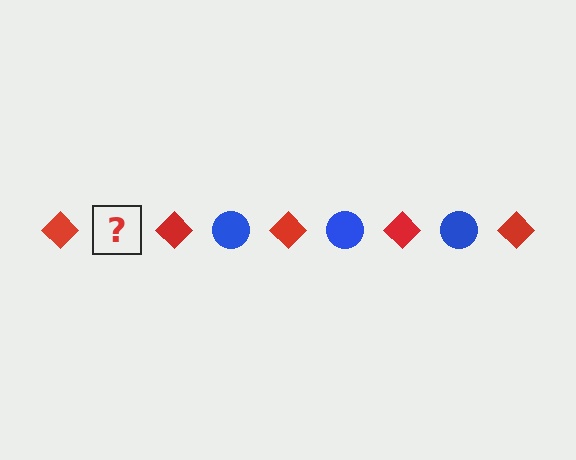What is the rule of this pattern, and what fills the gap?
The rule is that the pattern alternates between red diamond and blue circle. The gap should be filled with a blue circle.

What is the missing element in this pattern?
The missing element is a blue circle.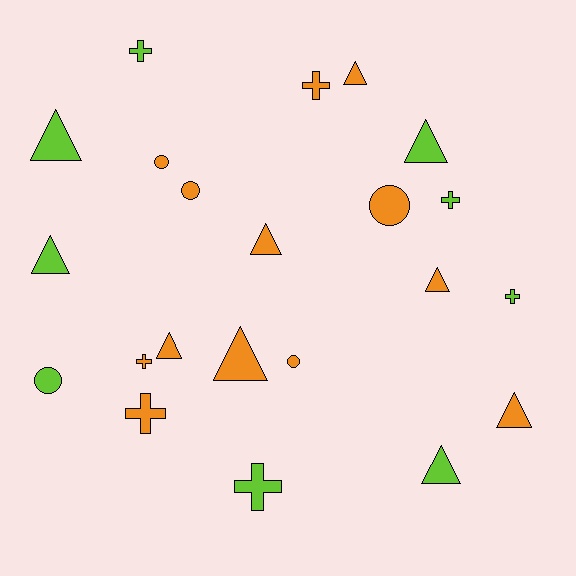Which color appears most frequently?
Orange, with 13 objects.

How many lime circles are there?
There is 1 lime circle.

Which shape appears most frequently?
Triangle, with 10 objects.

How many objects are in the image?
There are 22 objects.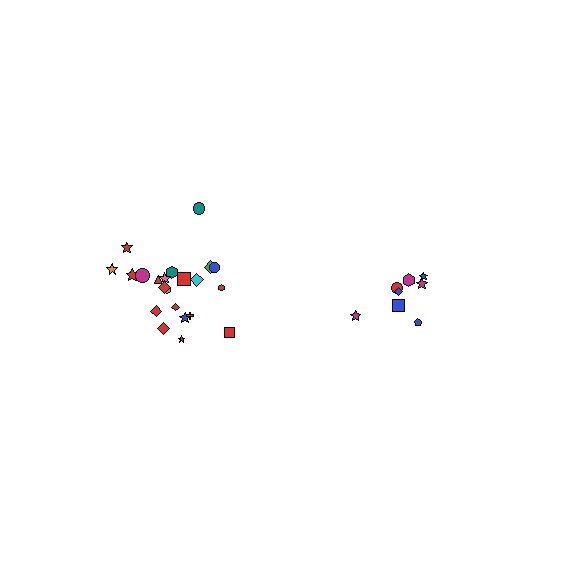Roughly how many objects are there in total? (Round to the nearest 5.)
Roughly 30 objects in total.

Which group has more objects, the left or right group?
The left group.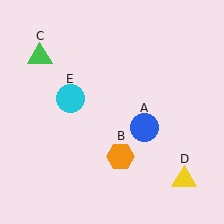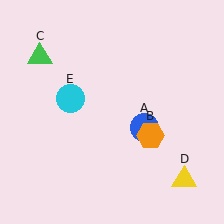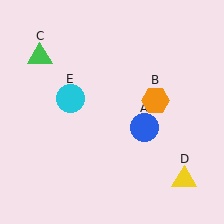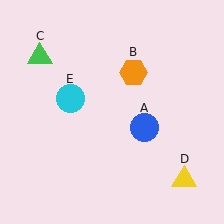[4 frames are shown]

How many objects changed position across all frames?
1 object changed position: orange hexagon (object B).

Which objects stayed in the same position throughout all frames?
Blue circle (object A) and green triangle (object C) and yellow triangle (object D) and cyan circle (object E) remained stationary.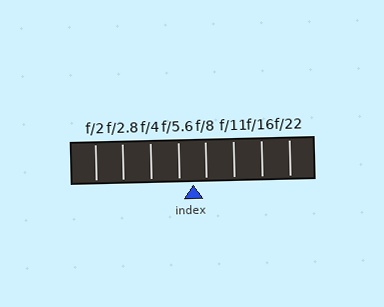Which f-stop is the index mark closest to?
The index mark is closest to f/8.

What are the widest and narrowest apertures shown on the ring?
The widest aperture shown is f/2 and the narrowest is f/22.